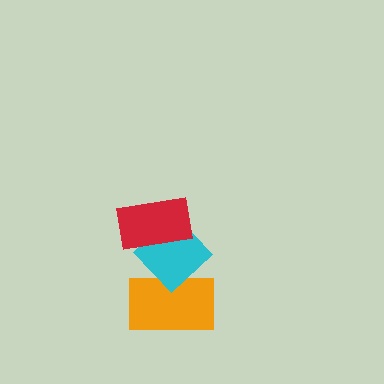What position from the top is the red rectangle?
The red rectangle is 1st from the top.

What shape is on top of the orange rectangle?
The cyan diamond is on top of the orange rectangle.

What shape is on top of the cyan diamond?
The red rectangle is on top of the cyan diamond.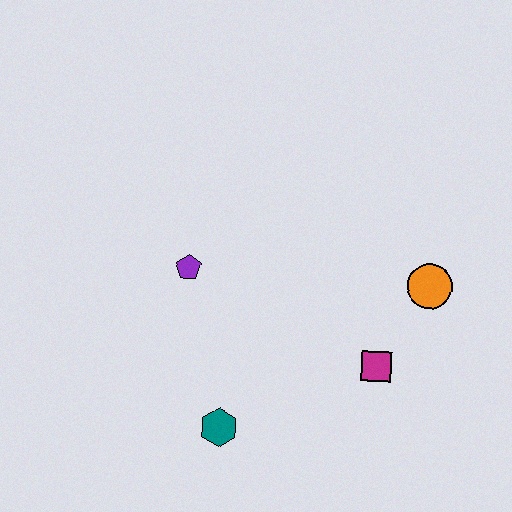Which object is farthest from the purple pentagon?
The orange circle is farthest from the purple pentagon.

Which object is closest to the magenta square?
The orange circle is closest to the magenta square.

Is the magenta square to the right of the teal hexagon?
Yes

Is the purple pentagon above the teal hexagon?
Yes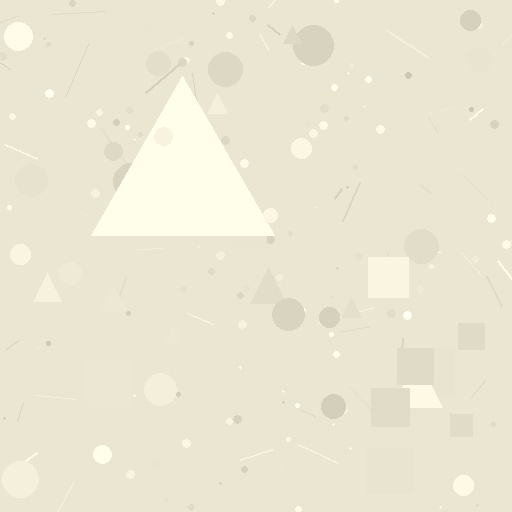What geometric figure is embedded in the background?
A triangle is embedded in the background.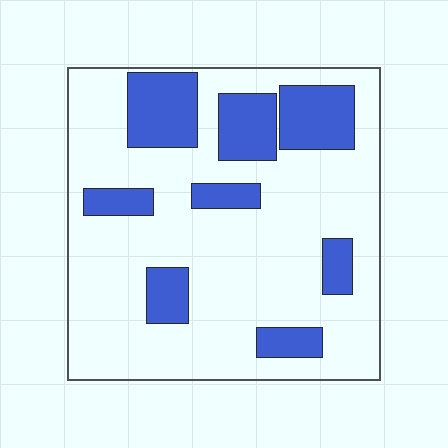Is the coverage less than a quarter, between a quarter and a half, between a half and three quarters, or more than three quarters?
Less than a quarter.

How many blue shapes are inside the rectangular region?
8.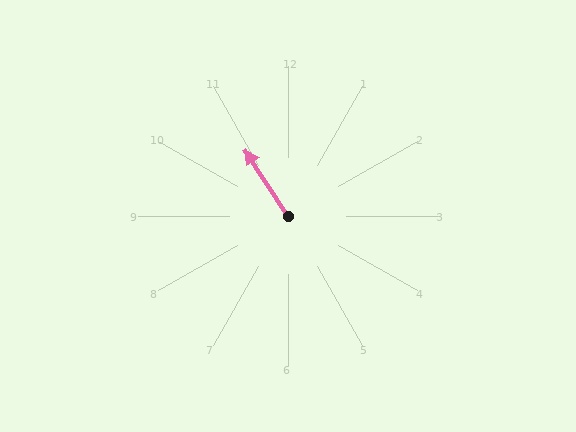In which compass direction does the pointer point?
Northwest.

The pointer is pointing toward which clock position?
Roughly 11 o'clock.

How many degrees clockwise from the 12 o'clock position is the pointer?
Approximately 327 degrees.